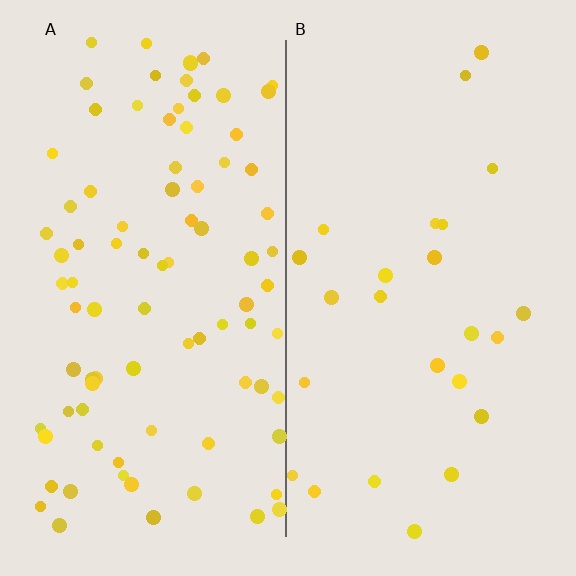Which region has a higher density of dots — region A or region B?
A (the left).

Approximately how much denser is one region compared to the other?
Approximately 3.5× — region A over region B.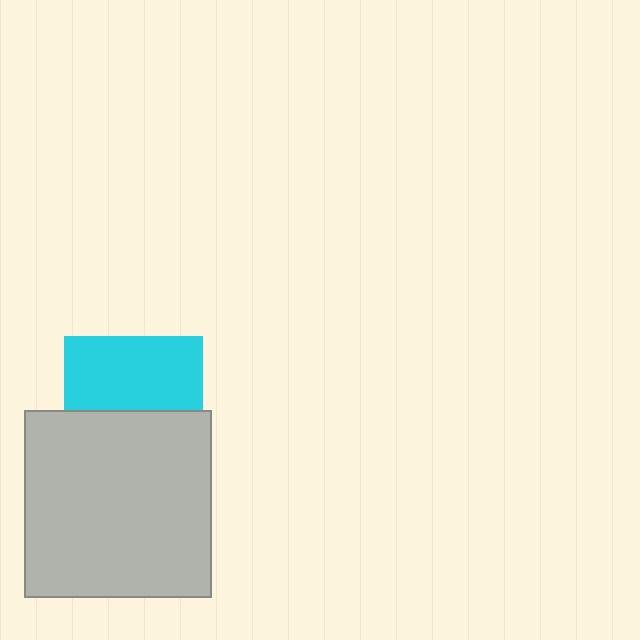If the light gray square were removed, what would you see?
You would see the complete cyan square.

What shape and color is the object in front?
The object in front is a light gray square.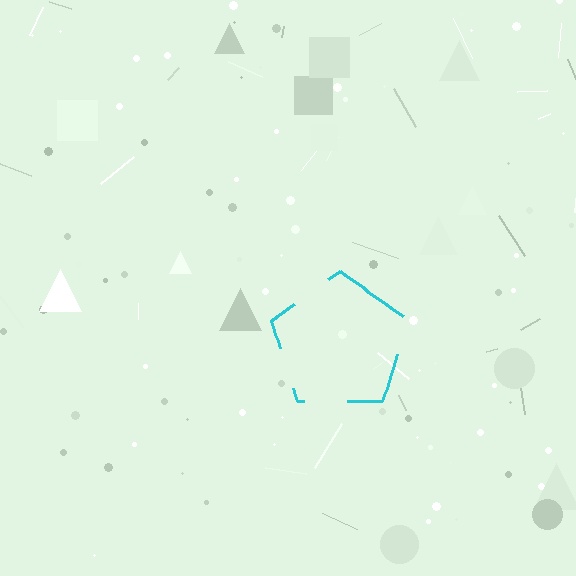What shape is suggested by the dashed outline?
The dashed outline suggests a pentagon.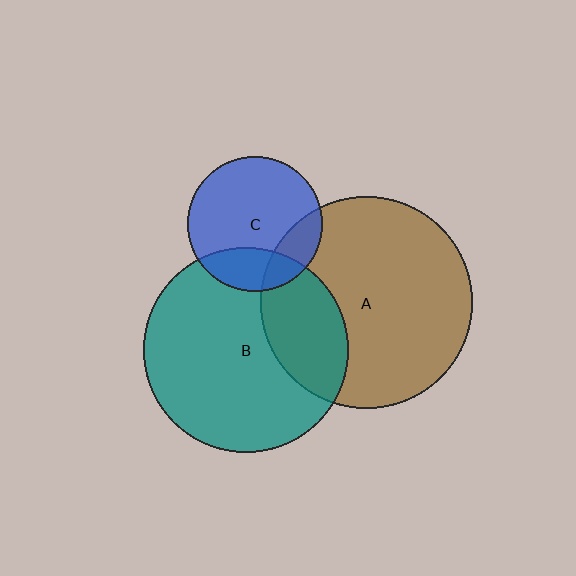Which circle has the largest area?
Circle A (brown).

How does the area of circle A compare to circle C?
Approximately 2.5 times.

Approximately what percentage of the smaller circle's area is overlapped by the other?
Approximately 20%.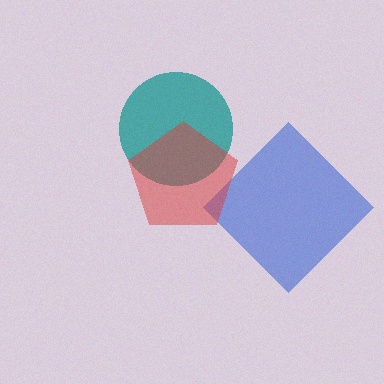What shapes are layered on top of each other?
The layered shapes are: a blue diamond, a teal circle, a red pentagon.